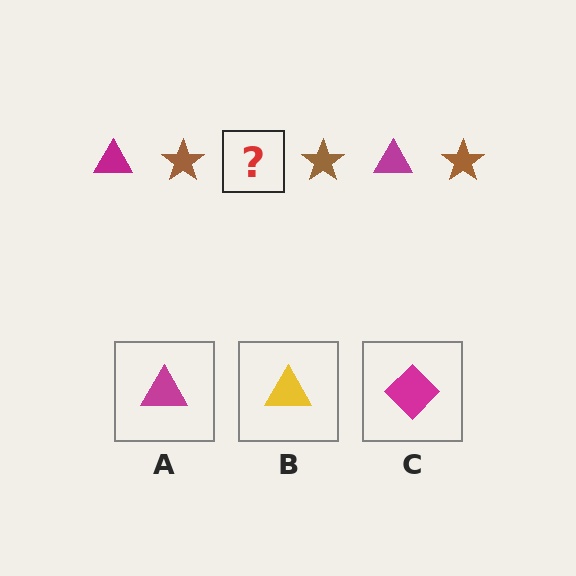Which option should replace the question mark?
Option A.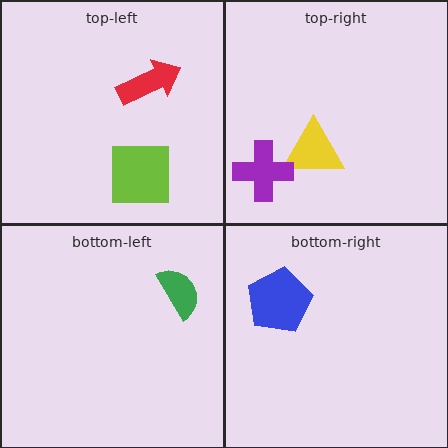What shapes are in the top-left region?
The lime square, the red arrow.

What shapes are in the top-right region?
The yellow triangle, the purple cross.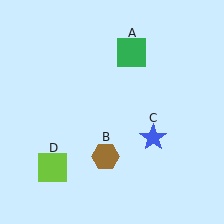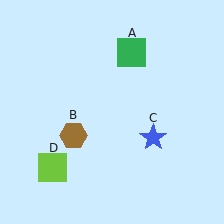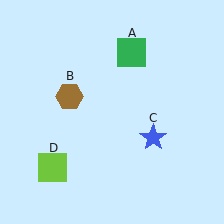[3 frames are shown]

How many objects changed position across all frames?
1 object changed position: brown hexagon (object B).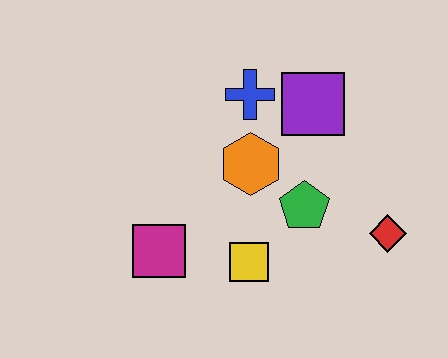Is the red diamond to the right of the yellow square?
Yes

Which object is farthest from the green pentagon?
The magenta square is farthest from the green pentagon.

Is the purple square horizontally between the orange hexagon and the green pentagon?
No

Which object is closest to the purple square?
The blue cross is closest to the purple square.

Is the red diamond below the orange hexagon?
Yes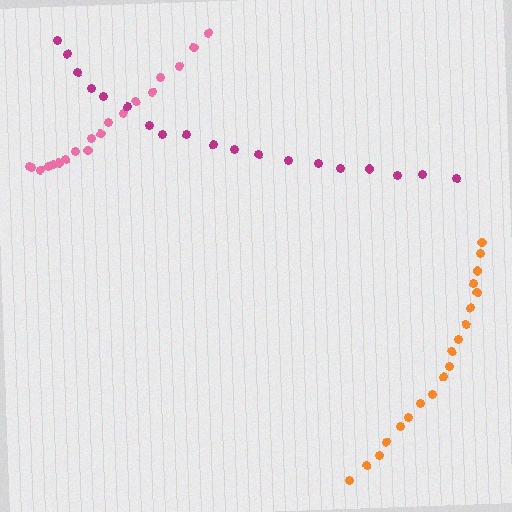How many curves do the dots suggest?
There are 3 distinct paths.